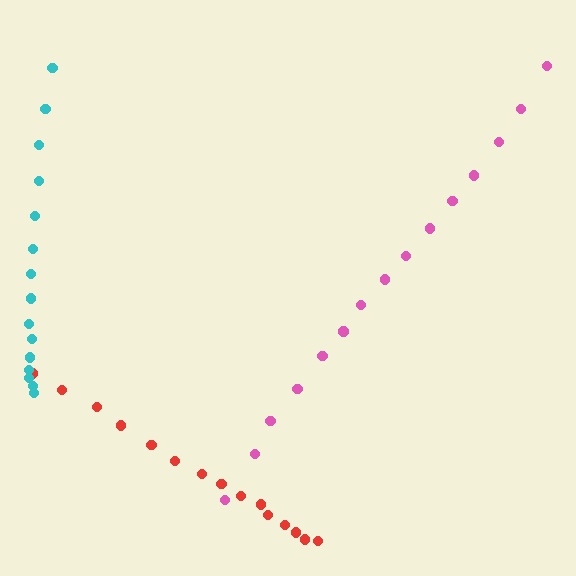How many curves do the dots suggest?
There are 3 distinct paths.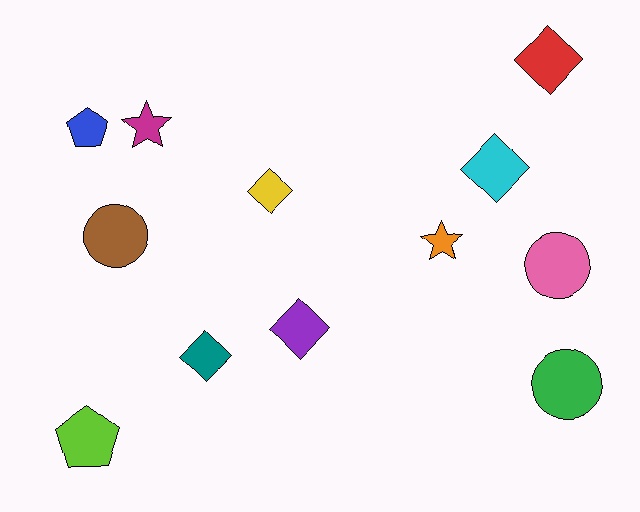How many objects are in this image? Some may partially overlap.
There are 12 objects.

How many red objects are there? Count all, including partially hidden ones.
There is 1 red object.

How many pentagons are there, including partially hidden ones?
There are 2 pentagons.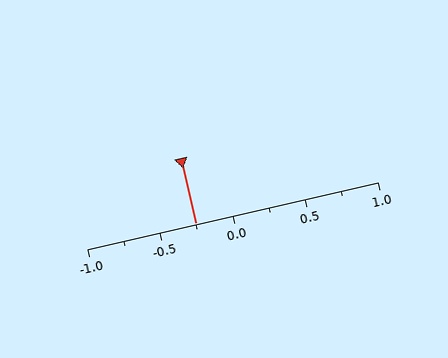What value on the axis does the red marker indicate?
The marker indicates approximately -0.25.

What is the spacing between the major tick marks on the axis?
The major ticks are spaced 0.5 apart.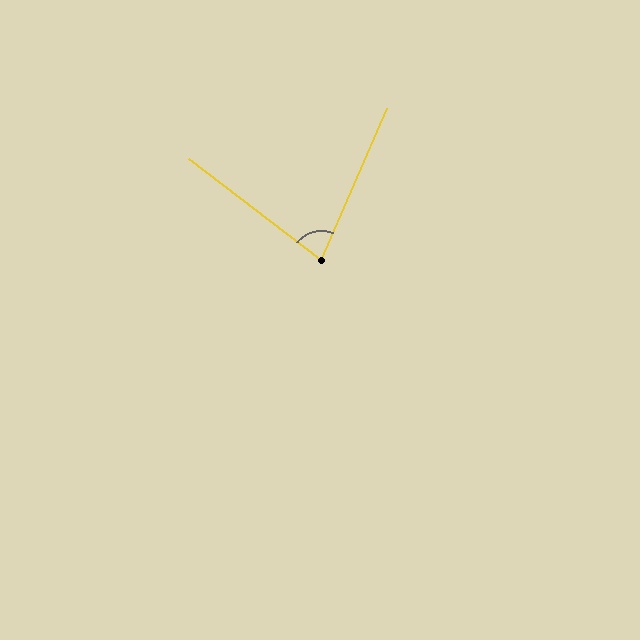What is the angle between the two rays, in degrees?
Approximately 76 degrees.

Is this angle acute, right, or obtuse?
It is acute.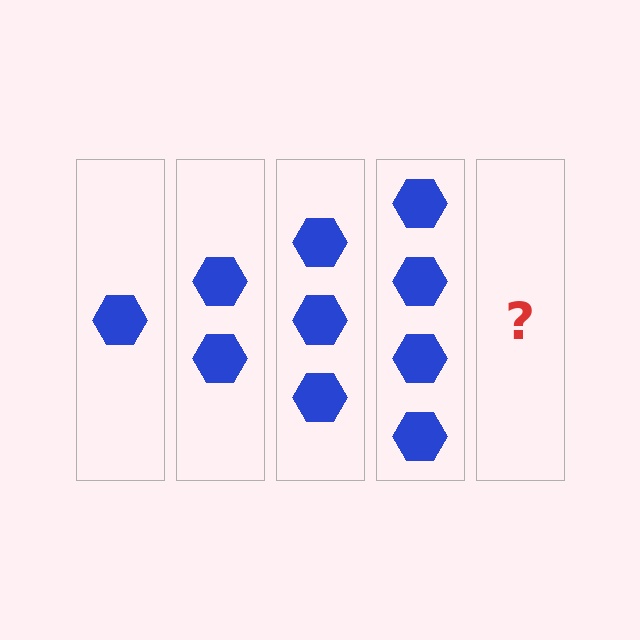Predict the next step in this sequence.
The next step is 5 hexagons.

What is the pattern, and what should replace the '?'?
The pattern is that each step adds one more hexagon. The '?' should be 5 hexagons.